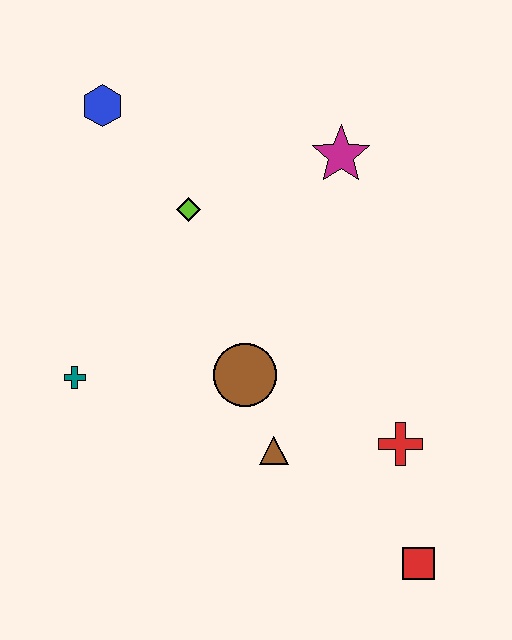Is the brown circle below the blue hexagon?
Yes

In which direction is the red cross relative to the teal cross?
The red cross is to the right of the teal cross.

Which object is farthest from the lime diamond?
The red square is farthest from the lime diamond.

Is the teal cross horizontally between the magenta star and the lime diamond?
No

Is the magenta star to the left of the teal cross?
No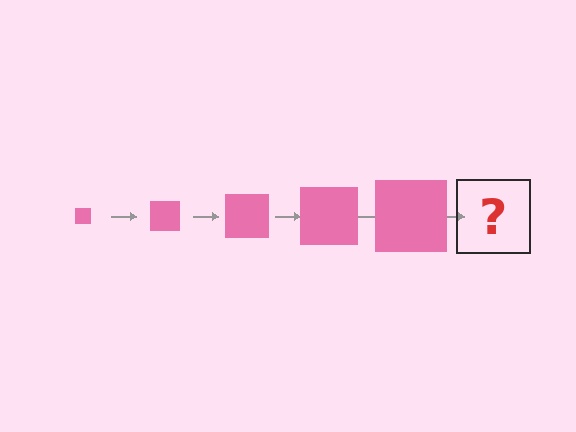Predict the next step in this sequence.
The next step is a pink square, larger than the previous one.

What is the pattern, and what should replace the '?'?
The pattern is that the square gets progressively larger each step. The '?' should be a pink square, larger than the previous one.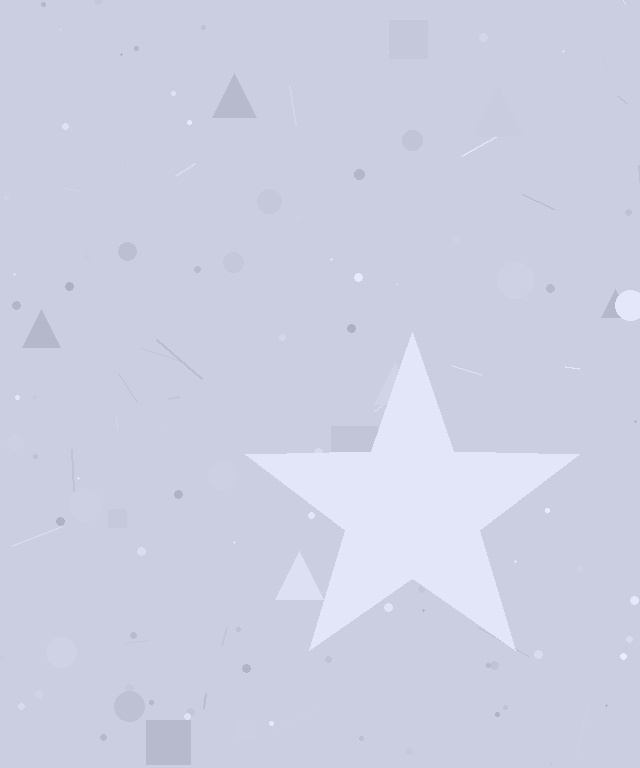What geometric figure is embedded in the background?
A star is embedded in the background.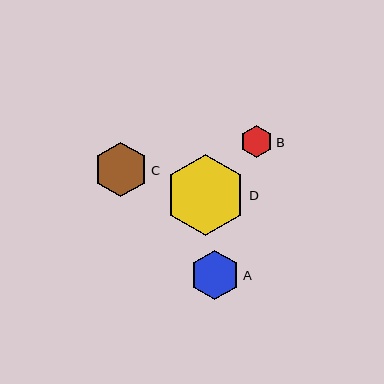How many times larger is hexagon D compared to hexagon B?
Hexagon D is approximately 2.5 times the size of hexagon B.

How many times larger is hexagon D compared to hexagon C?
Hexagon D is approximately 1.5 times the size of hexagon C.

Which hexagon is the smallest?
Hexagon B is the smallest with a size of approximately 32 pixels.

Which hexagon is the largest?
Hexagon D is the largest with a size of approximately 81 pixels.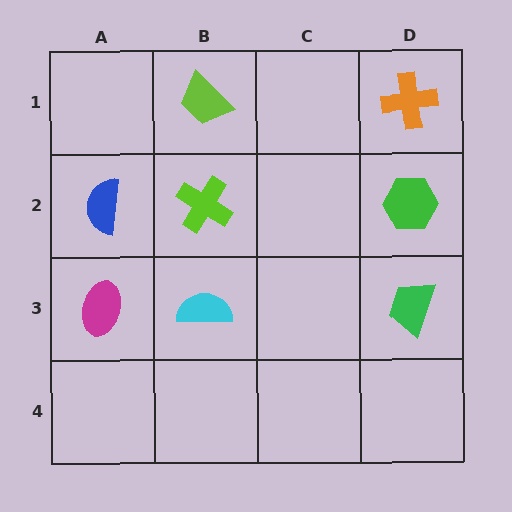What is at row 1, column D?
An orange cross.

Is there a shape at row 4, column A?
No, that cell is empty.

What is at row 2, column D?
A green hexagon.